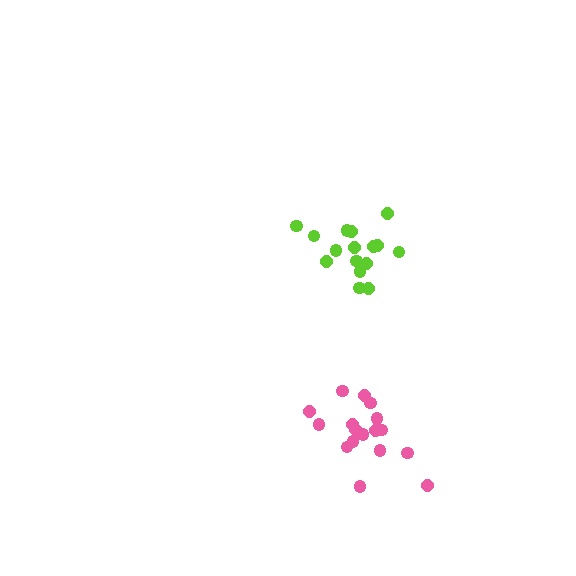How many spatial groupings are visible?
There are 2 spatial groupings.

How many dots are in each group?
Group 1: 16 dots, Group 2: 17 dots (33 total).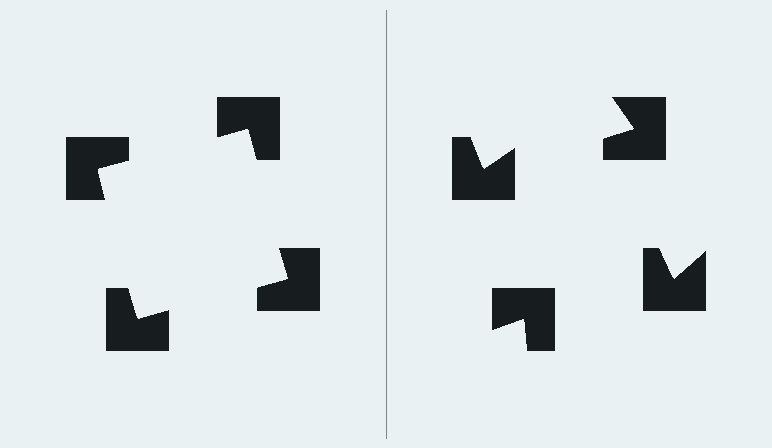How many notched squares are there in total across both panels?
8 — 4 on each side.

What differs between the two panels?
The notched squares are positioned identically on both sides; only the wedge orientations differ. On the left they align to a square; on the right they are misaligned.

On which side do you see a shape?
An illusory square appears on the left side. On the right side the wedge cuts are rotated, so no coherent shape forms.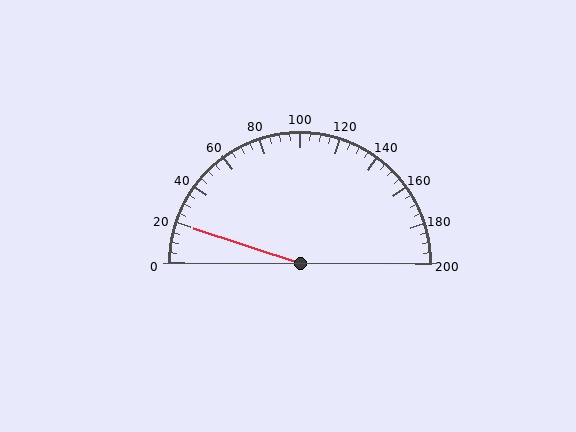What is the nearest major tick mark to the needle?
The nearest major tick mark is 20.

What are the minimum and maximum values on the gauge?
The gauge ranges from 0 to 200.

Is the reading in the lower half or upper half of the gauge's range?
The reading is in the lower half of the range (0 to 200).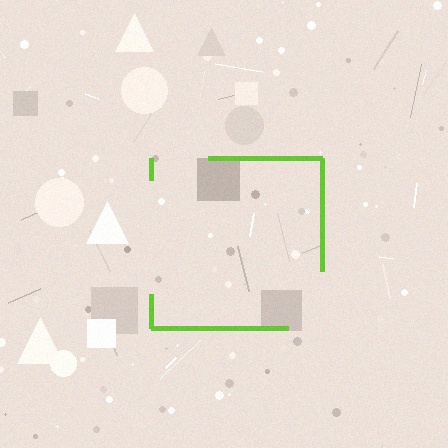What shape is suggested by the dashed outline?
The dashed outline suggests a square.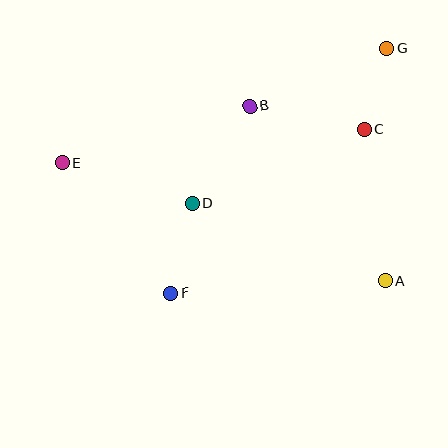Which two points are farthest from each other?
Points A and E are farthest from each other.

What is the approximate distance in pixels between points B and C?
The distance between B and C is approximately 116 pixels.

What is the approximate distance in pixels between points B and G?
The distance between B and G is approximately 148 pixels.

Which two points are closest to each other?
Points C and G are closest to each other.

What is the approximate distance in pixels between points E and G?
The distance between E and G is approximately 344 pixels.